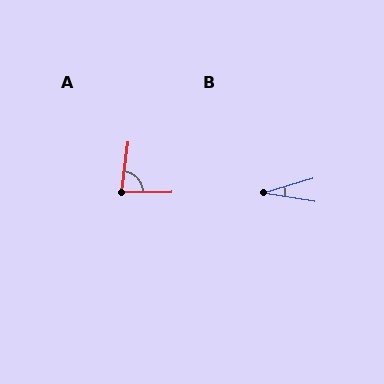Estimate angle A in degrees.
Approximately 81 degrees.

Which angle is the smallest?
B, at approximately 26 degrees.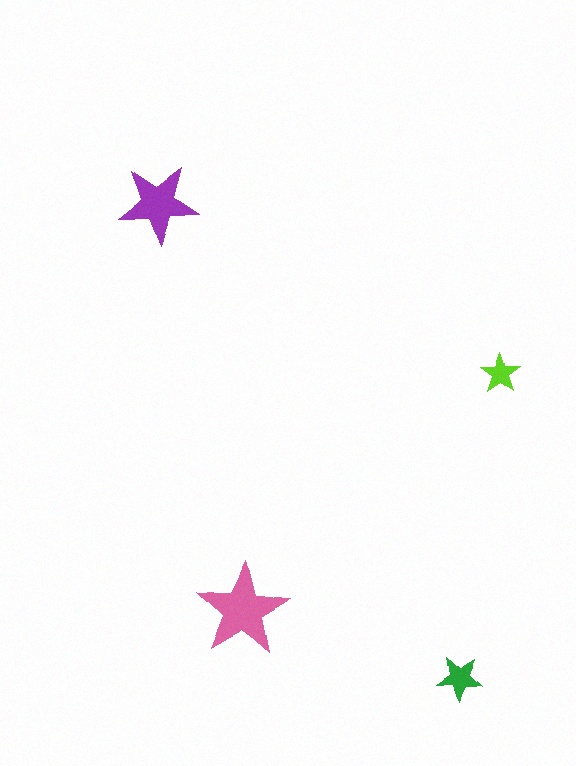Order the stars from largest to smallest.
the pink one, the purple one, the green one, the lime one.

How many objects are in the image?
There are 4 objects in the image.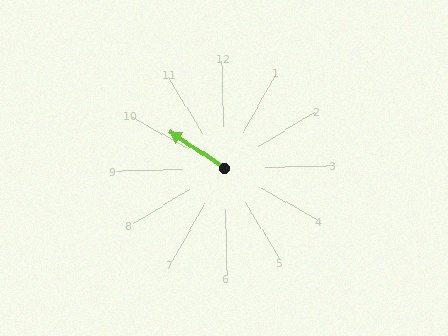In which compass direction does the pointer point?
Northwest.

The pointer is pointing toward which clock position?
Roughly 10 o'clock.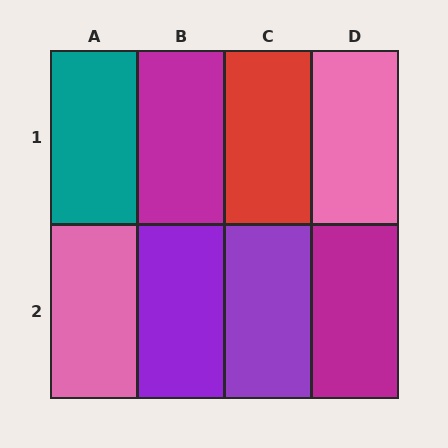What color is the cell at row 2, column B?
Purple.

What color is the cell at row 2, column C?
Purple.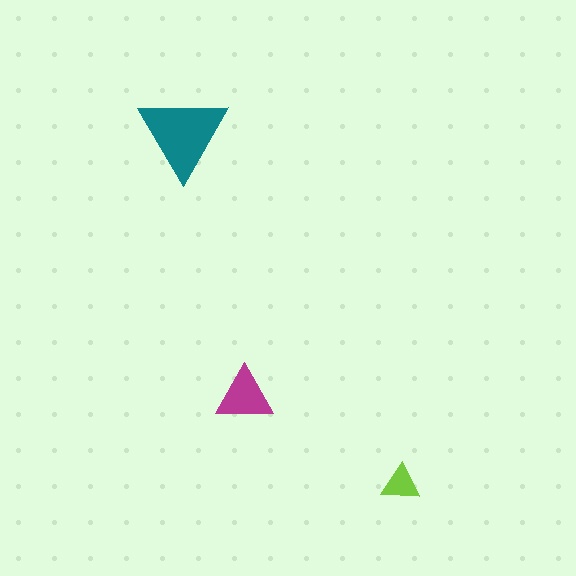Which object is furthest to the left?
The teal triangle is leftmost.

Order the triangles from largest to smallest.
the teal one, the magenta one, the lime one.